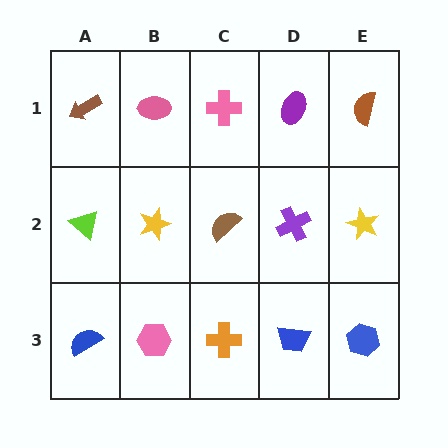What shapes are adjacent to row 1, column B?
A yellow star (row 2, column B), a brown arrow (row 1, column A), a pink cross (row 1, column C).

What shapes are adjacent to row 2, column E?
A brown semicircle (row 1, column E), a blue hexagon (row 3, column E), a purple cross (row 2, column D).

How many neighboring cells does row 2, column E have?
3.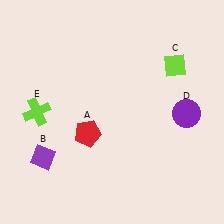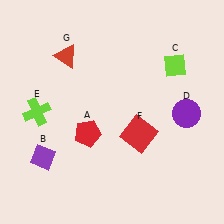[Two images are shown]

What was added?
A red square (F), a red triangle (G) were added in Image 2.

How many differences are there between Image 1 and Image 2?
There are 2 differences between the two images.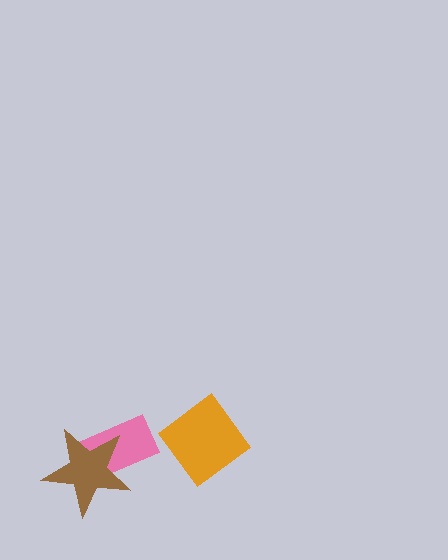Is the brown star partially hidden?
No, no other shape covers it.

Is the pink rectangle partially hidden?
Yes, it is partially covered by another shape.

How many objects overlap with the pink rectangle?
1 object overlaps with the pink rectangle.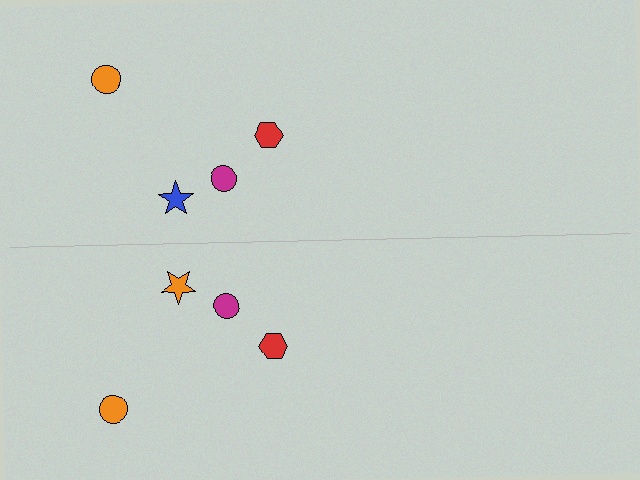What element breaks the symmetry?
The orange star on the bottom side breaks the symmetry — its mirror counterpart is blue.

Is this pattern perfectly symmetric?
No, the pattern is not perfectly symmetric. The orange star on the bottom side breaks the symmetry — its mirror counterpart is blue.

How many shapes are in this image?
There are 8 shapes in this image.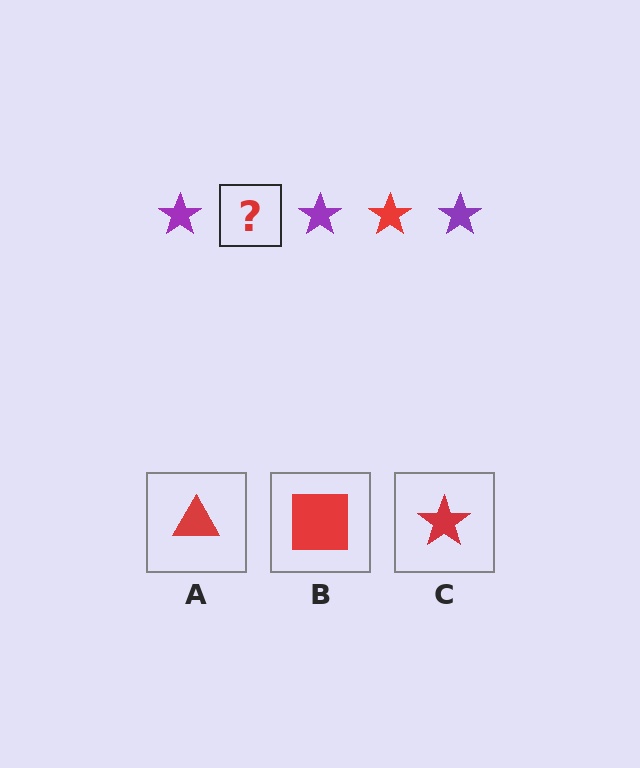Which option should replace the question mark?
Option C.